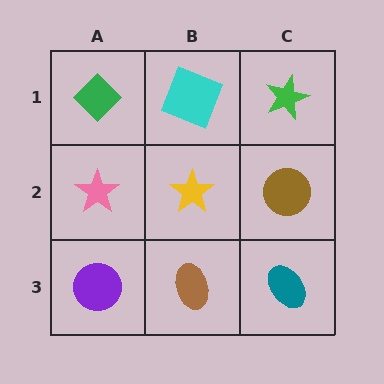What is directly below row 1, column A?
A pink star.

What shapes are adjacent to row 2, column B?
A cyan square (row 1, column B), a brown ellipse (row 3, column B), a pink star (row 2, column A), a brown circle (row 2, column C).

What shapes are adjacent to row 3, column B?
A yellow star (row 2, column B), a purple circle (row 3, column A), a teal ellipse (row 3, column C).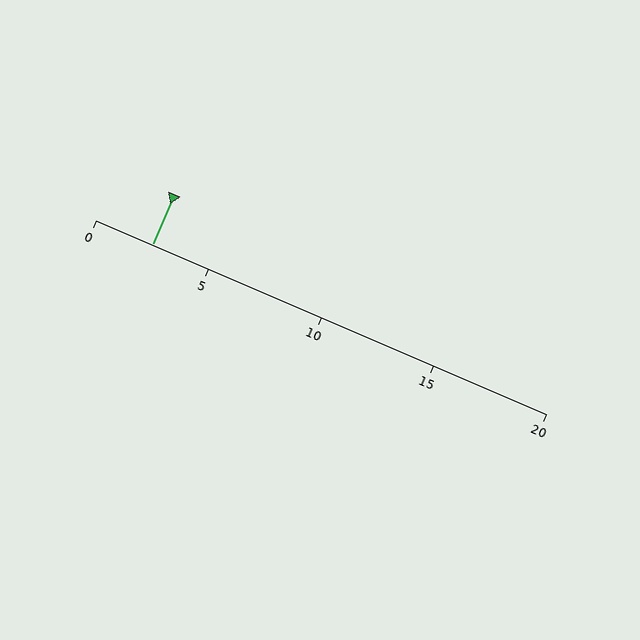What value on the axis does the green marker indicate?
The marker indicates approximately 2.5.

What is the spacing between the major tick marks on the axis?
The major ticks are spaced 5 apart.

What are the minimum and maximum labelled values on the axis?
The axis runs from 0 to 20.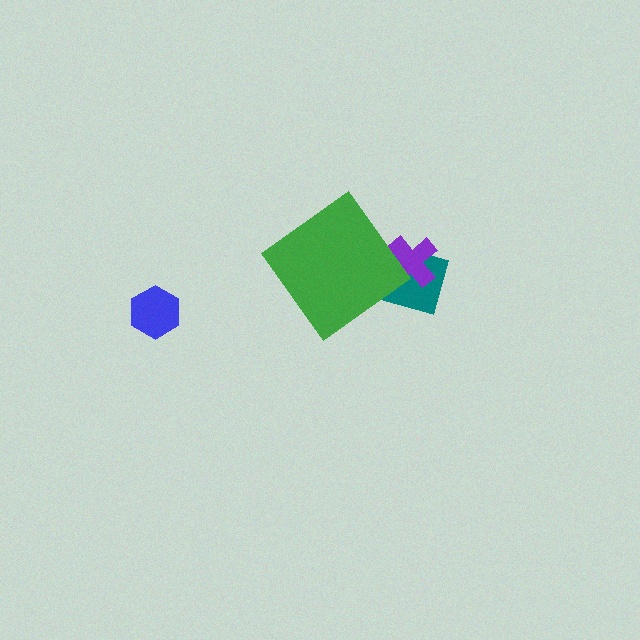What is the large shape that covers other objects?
A green diamond.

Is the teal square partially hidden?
Yes, the teal square is partially hidden behind the green diamond.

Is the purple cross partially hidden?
Yes, the purple cross is partially hidden behind the green diamond.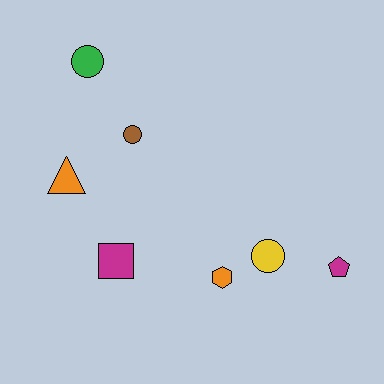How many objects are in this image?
There are 7 objects.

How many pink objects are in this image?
There are no pink objects.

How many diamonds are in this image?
There are no diamonds.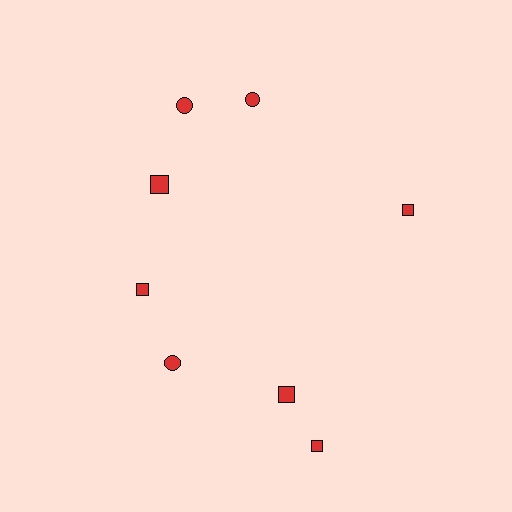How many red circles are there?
There are 3 red circles.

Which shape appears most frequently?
Square, with 5 objects.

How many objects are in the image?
There are 8 objects.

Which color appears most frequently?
Red, with 8 objects.